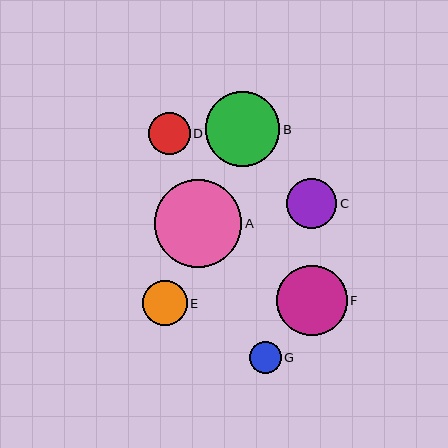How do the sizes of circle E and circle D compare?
Circle E and circle D are approximately the same size.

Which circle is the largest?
Circle A is the largest with a size of approximately 87 pixels.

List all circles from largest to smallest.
From largest to smallest: A, B, F, C, E, D, G.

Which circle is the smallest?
Circle G is the smallest with a size of approximately 32 pixels.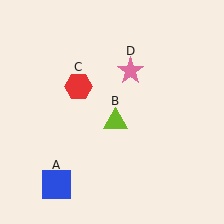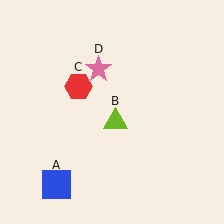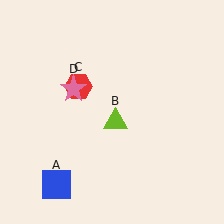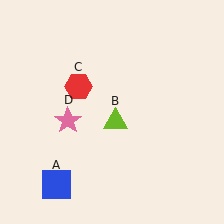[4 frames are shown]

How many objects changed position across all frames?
1 object changed position: pink star (object D).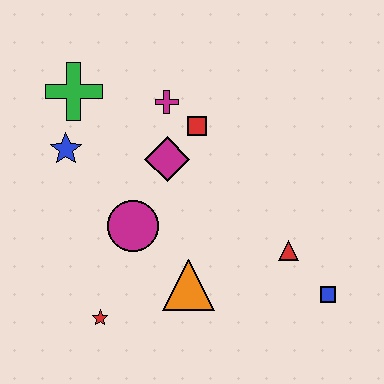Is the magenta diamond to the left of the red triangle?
Yes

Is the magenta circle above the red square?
No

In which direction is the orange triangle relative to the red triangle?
The orange triangle is to the left of the red triangle.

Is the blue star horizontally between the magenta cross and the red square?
No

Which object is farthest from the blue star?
The blue square is farthest from the blue star.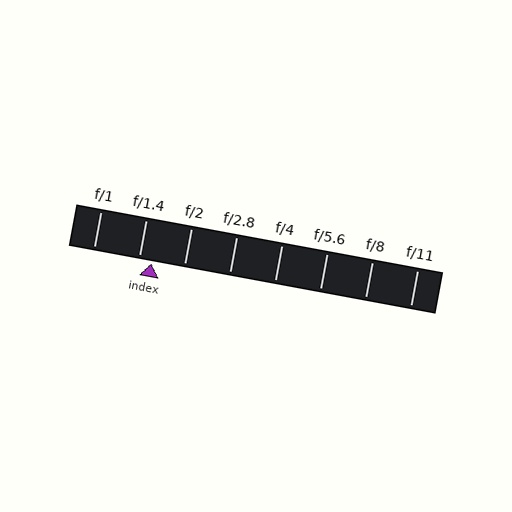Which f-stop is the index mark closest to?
The index mark is closest to f/1.4.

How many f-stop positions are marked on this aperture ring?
There are 8 f-stop positions marked.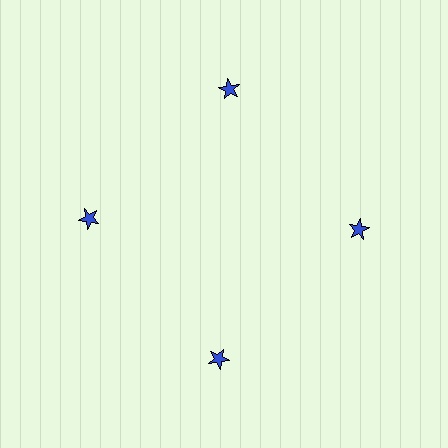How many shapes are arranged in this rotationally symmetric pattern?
There are 4 shapes, arranged in 4 groups of 1.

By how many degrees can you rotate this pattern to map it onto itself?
The pattern maps onto itself every 90 degrees of rotation.